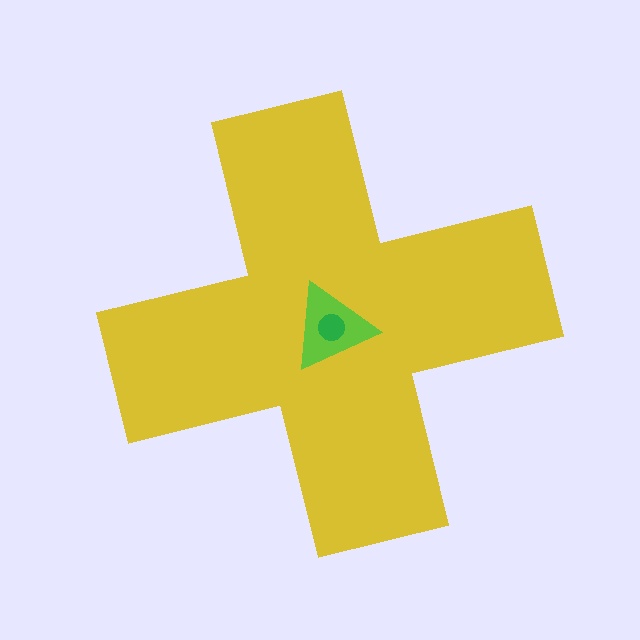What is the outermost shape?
The yellow cross.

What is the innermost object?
The green circle.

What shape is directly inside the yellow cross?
The lime triangle.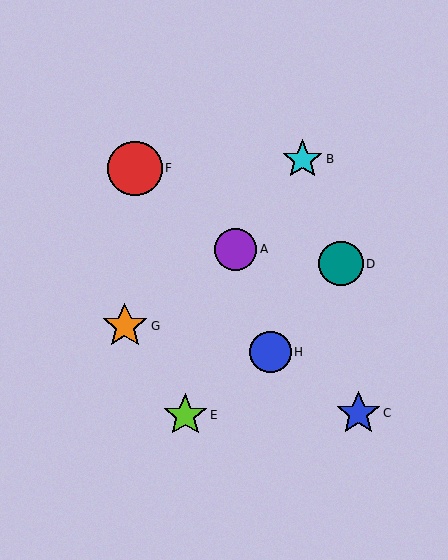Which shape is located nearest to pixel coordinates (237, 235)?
The purple circle (labeled A) at (236, 249) is nearest to that location.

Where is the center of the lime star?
The center of the lime star is at (185, 415).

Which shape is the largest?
The red circle (labeled F) is the largest.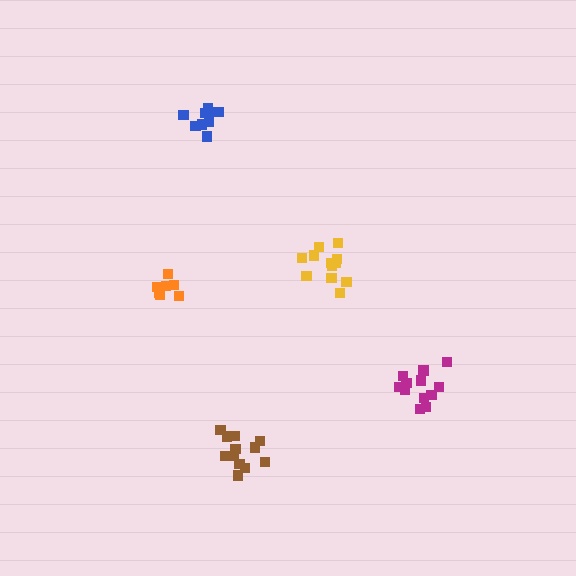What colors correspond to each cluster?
The clusters are colored: orange, magenta, brown, blue, yellow.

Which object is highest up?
The blue cluster is topmost.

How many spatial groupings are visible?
There are 5 spatial groupings.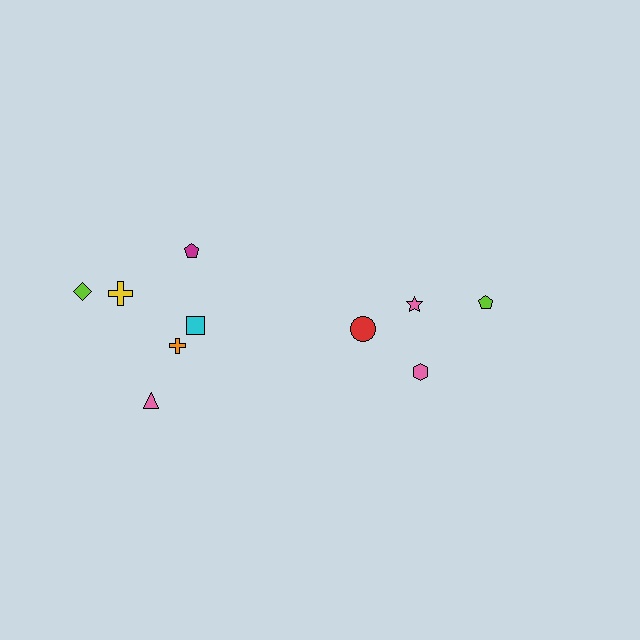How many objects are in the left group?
There are 6 objects.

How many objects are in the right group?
There are 4 objects.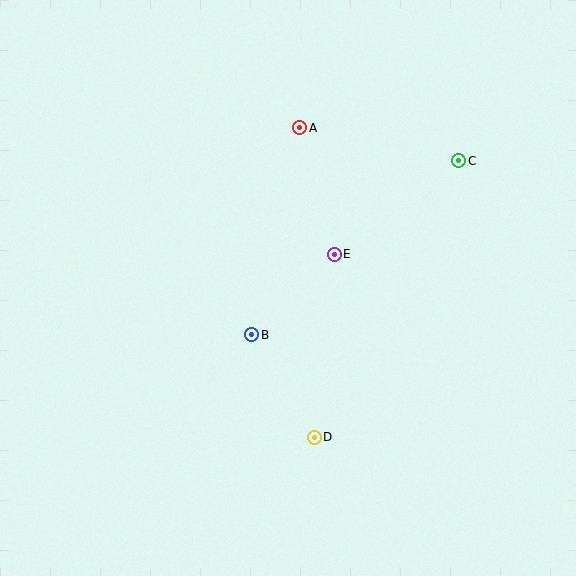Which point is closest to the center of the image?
Point E at (334, 254) is closest to the center.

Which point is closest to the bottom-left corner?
Point D is closest to the bottom-left corner.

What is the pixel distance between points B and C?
The distance between B and C is 270 pixels.